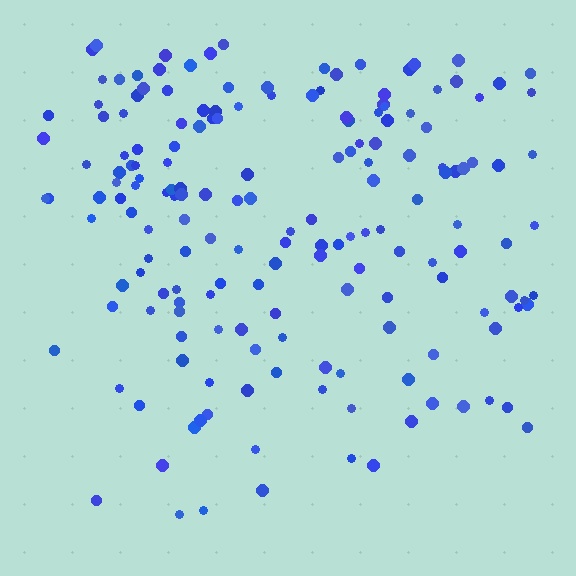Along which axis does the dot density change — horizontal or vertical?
Vertical.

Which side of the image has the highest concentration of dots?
The top.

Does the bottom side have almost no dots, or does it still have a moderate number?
Still a moderate number, just noticeably fewer than the top.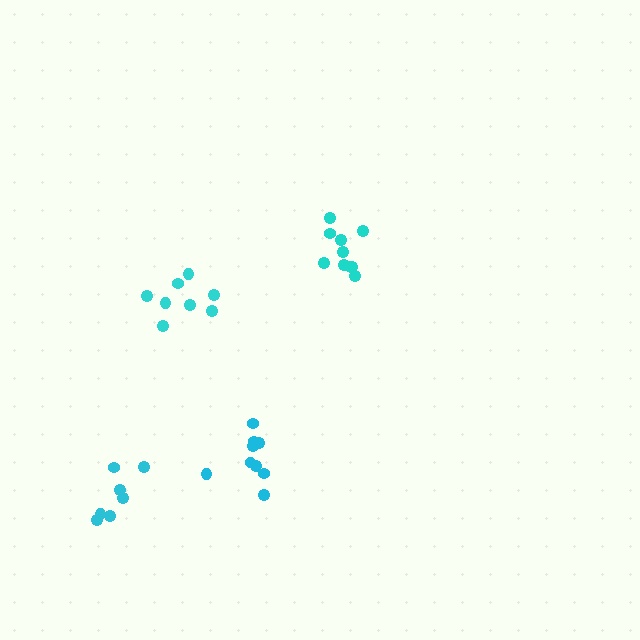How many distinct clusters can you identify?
There are 4 distinct clusters.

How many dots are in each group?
Group 1: 8 dots, Group 2: 7 dots, Group 3: 10 dots, Group 4: 9 dots (34 total).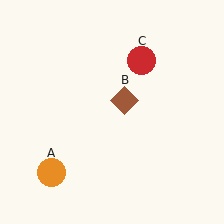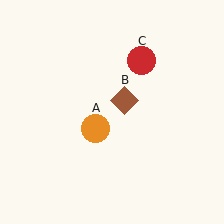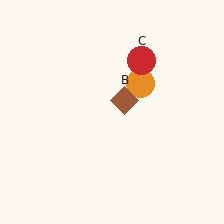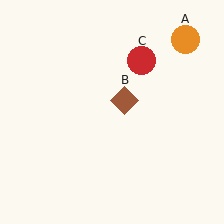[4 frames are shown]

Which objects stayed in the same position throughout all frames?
Brown diamond (object B) and red circle (object C) remained stationary.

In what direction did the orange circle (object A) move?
The orange circle (object A) moved up and to the right.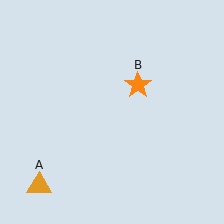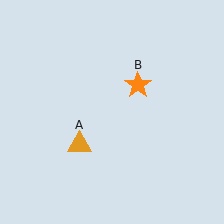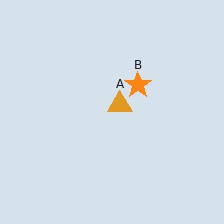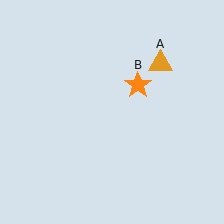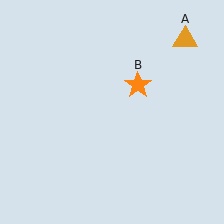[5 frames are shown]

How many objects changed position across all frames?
1 object changed position: orange triangle (object A).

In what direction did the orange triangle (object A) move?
The orange triangle (object A) moved up and to the right.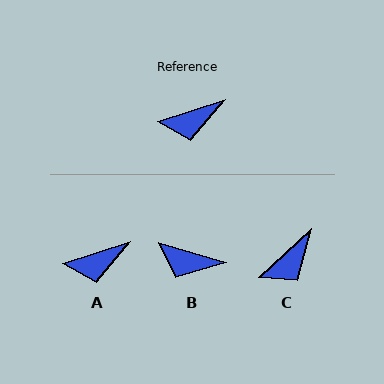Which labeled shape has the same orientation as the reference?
A.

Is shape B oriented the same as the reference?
No, it is off by about 34 degrees.